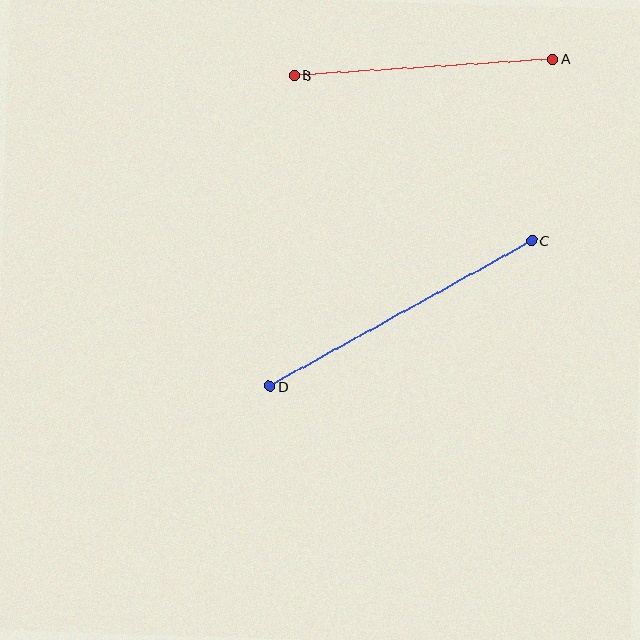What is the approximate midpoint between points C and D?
The midpoint is at approximately (401, 313) pixels.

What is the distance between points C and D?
The distance is approximately 300 pixels.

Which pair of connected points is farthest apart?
Points C and D are farthest apart.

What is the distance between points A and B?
The distance is approximately 259 pixels.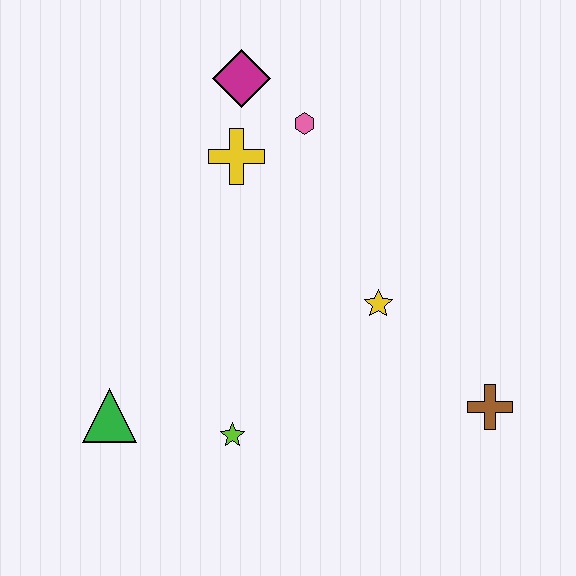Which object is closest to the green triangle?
The lime star is closest to the green triangle.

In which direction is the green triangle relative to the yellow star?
The green triangle is to the left of the yellow star.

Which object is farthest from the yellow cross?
The brown cross is farthest from the yellow cross.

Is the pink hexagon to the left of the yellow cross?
No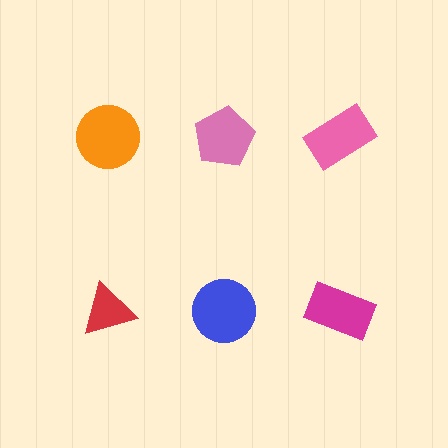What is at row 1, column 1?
An orange circle.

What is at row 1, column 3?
A pink rectangle.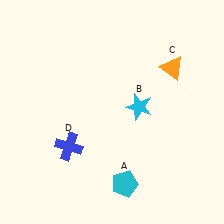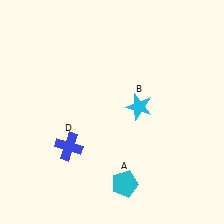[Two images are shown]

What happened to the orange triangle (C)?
The orange triangle (C) was removed in Image 2. It was in the top-right area of Image 1.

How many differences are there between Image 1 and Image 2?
There is 1 difference between the two images.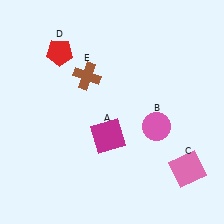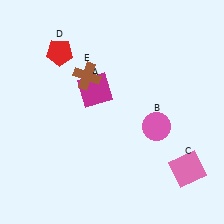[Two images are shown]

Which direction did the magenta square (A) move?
The magenta square (A) moved up.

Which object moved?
The magenta square (A) moved up.